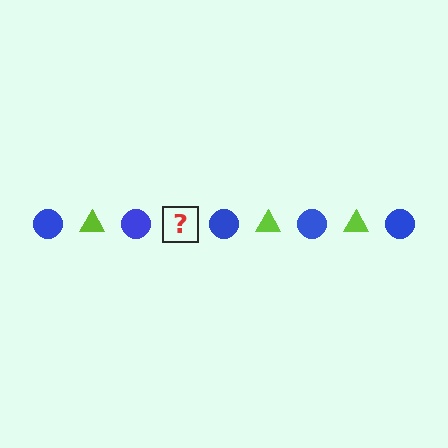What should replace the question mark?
The question mark should be replaced with a lime triangle.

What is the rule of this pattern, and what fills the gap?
The rule is that the pattern alternates between blue circle and lime triangle. The gap should be filled with a lime triangle.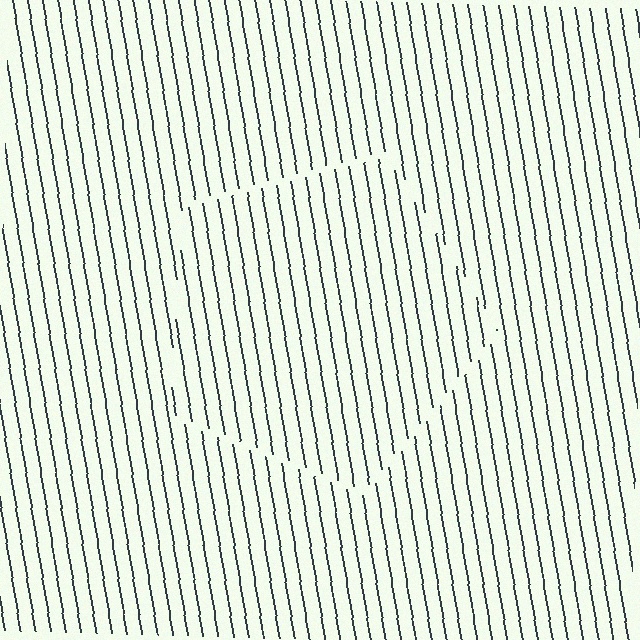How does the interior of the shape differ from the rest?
The interior of the shape contains the same grating, shifted by half a period — the contour is defined by the phase discontinuity where line-ends from the inner and outer gratings abut.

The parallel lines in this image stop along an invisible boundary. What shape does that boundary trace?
An illusory pentagon. The interior of the shape contains the same grating, shifted by half a period — the contour is defined by the phase discontinuity where line-ends from the inner and outer gratings abut.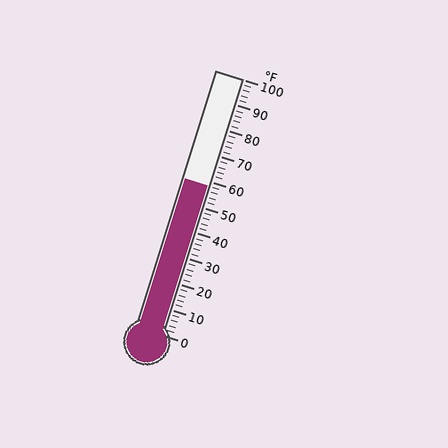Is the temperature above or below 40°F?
The temperature is above 40°F.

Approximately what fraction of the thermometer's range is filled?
The thermometer is filled to approximately 60% of its range.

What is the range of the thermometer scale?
The thermometer scale ranges from 0°F to 100°F.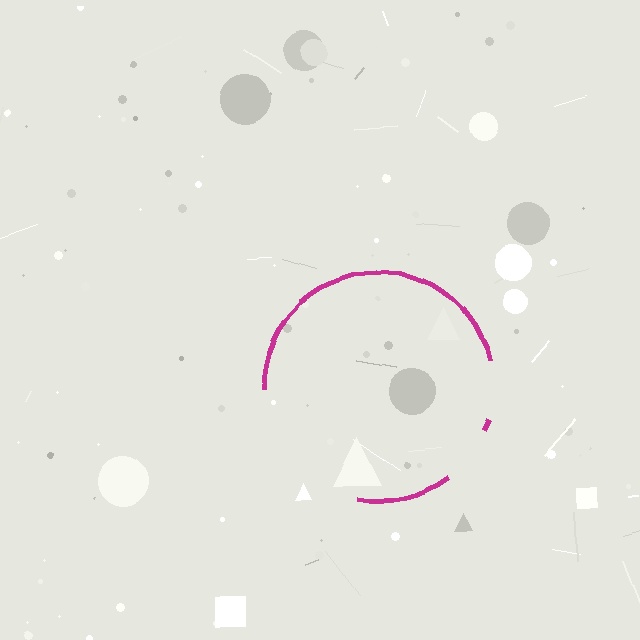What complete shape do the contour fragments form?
The contour fragments form a circle.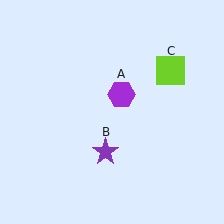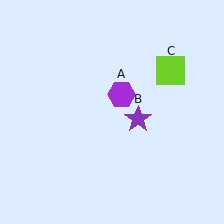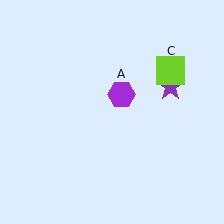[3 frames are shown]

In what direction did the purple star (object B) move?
The purple star (object B) moved up and to the right.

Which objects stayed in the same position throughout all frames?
Purple hexagon (object A) and lime square (object C) remained stationary.